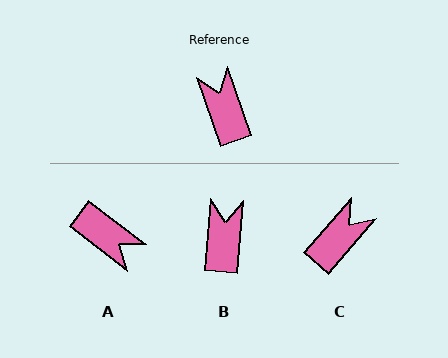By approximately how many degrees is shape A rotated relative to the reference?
Approximately 147 degrees clockwise.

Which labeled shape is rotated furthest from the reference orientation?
A, about 147 degrees away.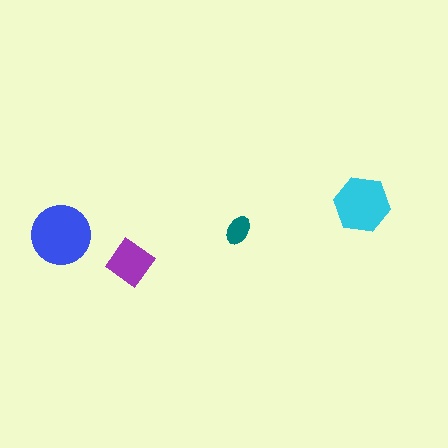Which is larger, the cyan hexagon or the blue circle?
The blue circle.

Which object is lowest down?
The purple diamond is bottommost.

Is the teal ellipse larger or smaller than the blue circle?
Smaller.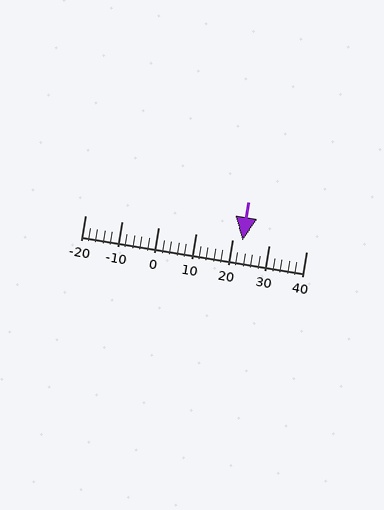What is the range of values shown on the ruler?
The ruler shows values from -20 to 40.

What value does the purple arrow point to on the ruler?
The purple arrow points to approximately 23.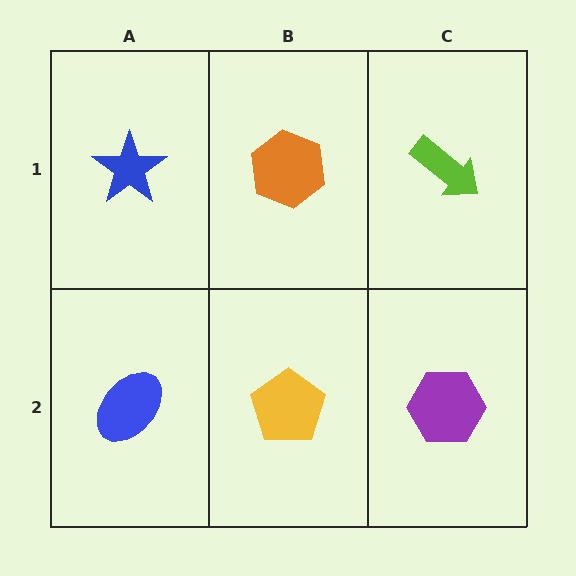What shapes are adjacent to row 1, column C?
A purple hexagon (row 2, column C), an orange hexagon (row 1, column B).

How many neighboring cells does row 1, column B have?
3.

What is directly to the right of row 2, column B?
A purple hexagon.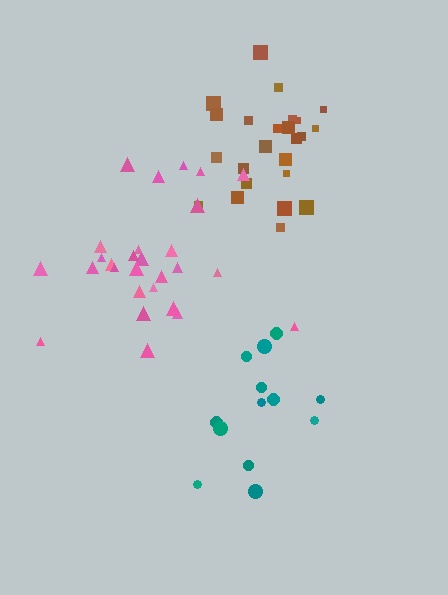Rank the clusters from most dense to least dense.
brown, pink, teal.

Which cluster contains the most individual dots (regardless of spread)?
Pink (28).